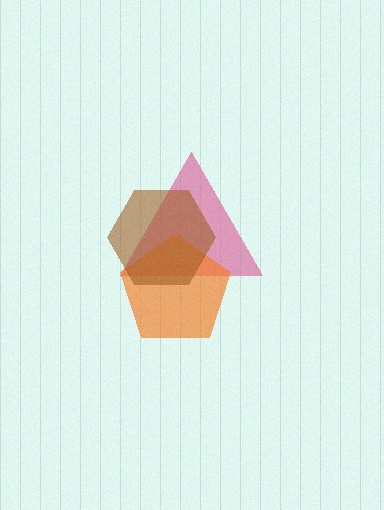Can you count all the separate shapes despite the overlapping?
Yes, there are 3 separate shapes.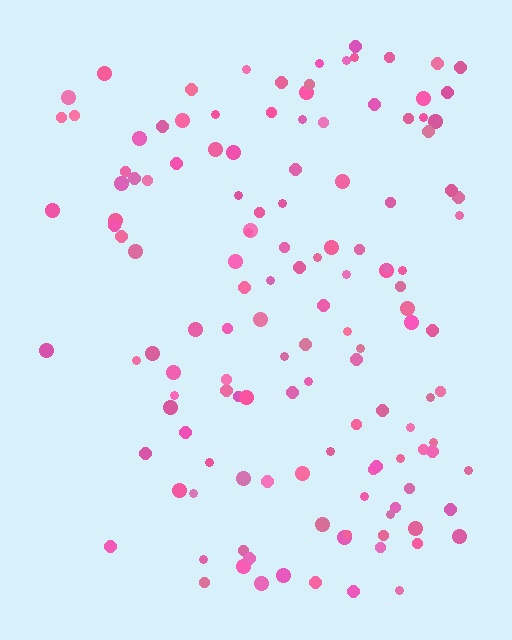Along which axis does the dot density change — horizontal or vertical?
Horizontal.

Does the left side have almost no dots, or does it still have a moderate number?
Still a moderate number, just noticeably fewer than the right.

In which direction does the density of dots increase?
From left to right, with the right side densest.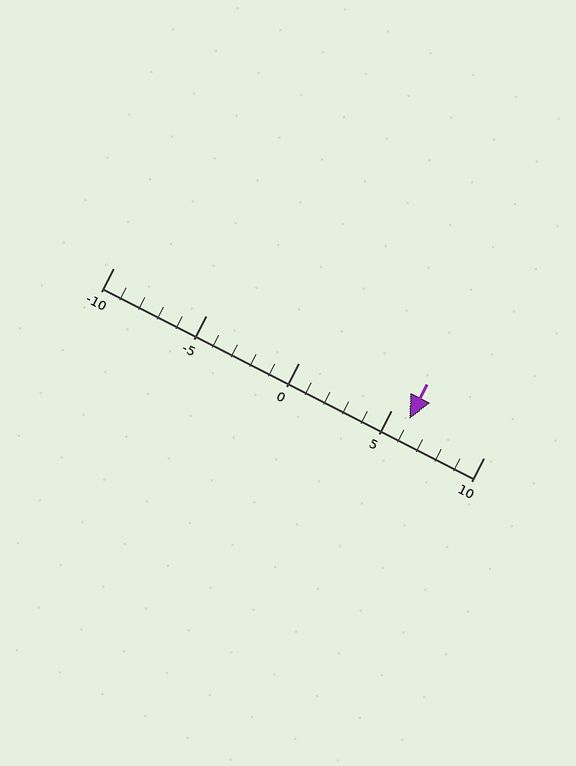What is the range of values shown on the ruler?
The ruler shows values from -10 to 10.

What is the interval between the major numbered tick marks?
The major tick marks are spaced 5 units apart.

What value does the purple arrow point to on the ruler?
The purple arrow points to approximately 6.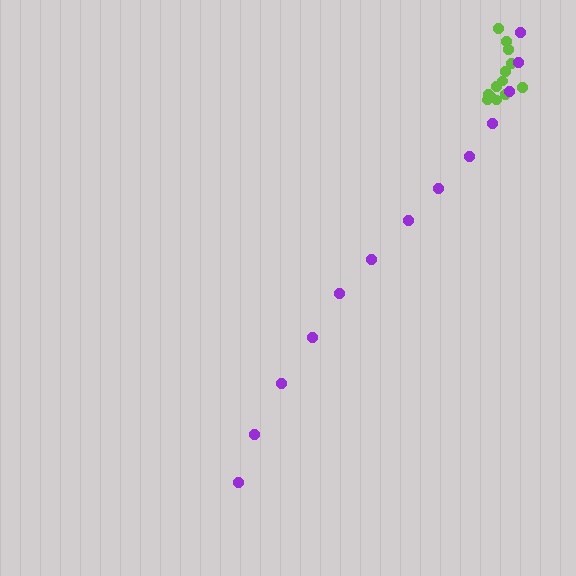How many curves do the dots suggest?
There are 2 distinct paths.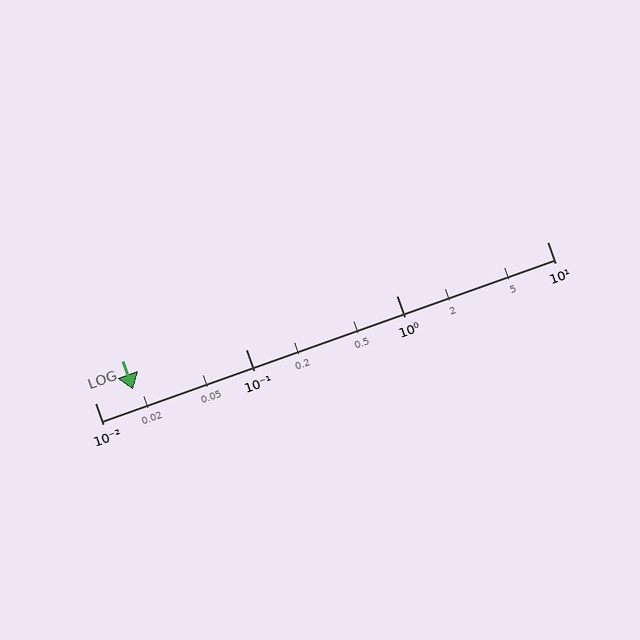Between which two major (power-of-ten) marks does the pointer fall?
The pointer is between 0.01 and 0.1.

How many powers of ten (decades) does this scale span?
The scale spans 3 decades, from 0.01 to 10.